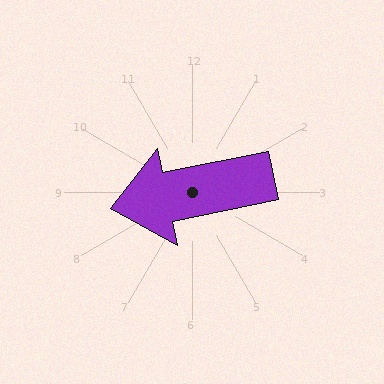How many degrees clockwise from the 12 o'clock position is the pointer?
Approximately 258 degrees.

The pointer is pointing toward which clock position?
Roughly 9 o'clock.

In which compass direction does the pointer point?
West.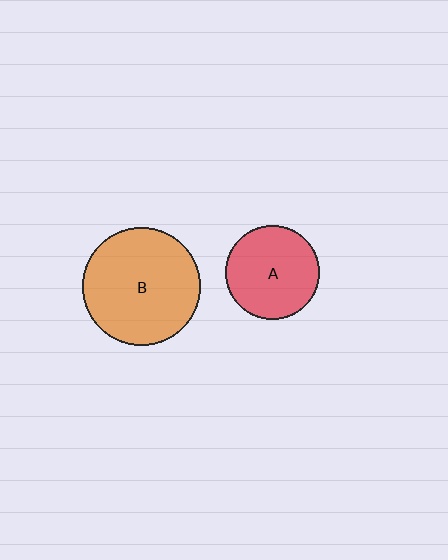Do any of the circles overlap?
No, none of the circles overlap.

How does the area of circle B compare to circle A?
Approximately 1.6 times.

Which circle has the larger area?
Circle B (orange).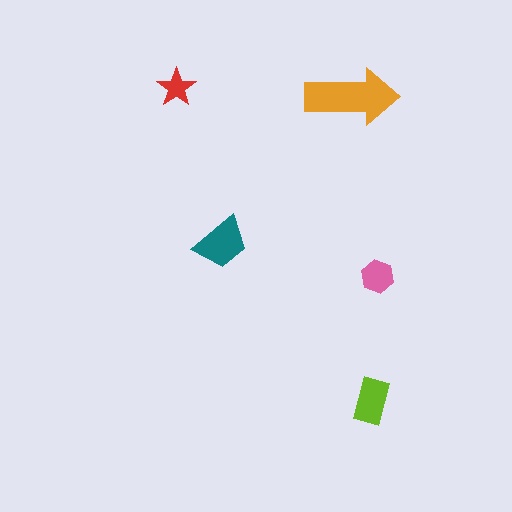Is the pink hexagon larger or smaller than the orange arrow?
Smaller.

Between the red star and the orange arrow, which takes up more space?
The orange arrow.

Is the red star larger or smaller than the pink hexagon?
Smaller.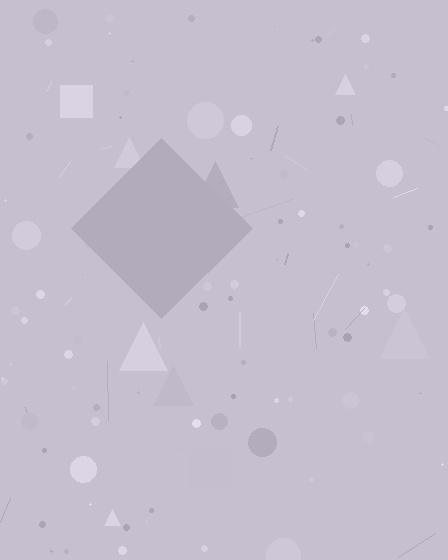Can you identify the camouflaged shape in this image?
The camouflaged shape is a diamond.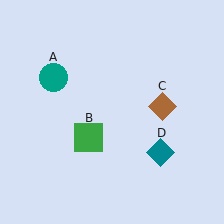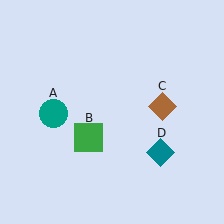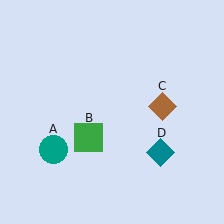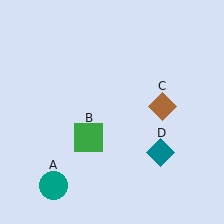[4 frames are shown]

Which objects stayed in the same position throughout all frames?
Green square (object B) and brown diamond (object C) and teal diamond (object D) remained stationary.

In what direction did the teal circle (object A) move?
The teal circle (object A) moved down.